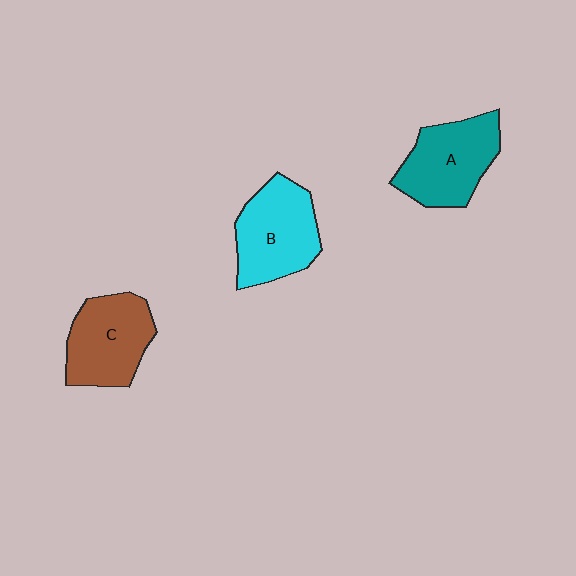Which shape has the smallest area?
Shape C (brown).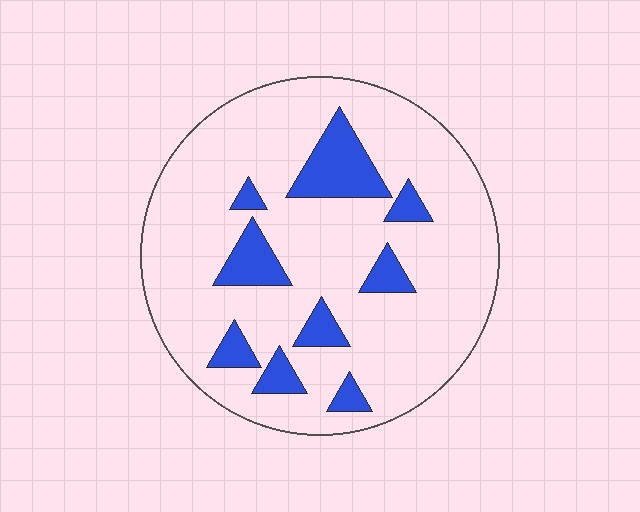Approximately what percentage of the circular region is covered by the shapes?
Approximately 15%.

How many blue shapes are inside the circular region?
9.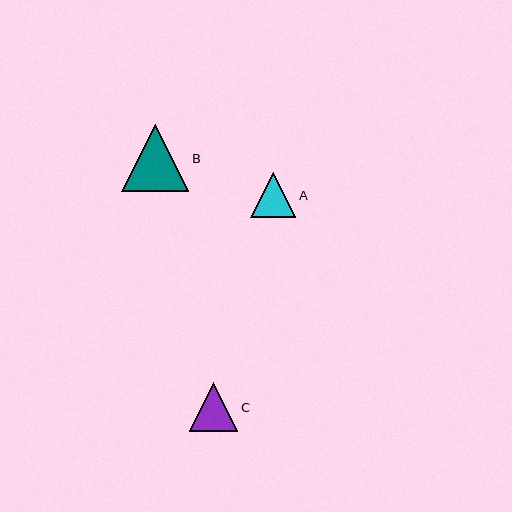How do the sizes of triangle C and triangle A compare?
Triangle C and triangle A are approximately the same size.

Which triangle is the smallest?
Triangle A is the smallest with a size of approximately 45 pixels.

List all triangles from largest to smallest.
From largest to smallest: B, C, A.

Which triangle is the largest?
Triangle B is the largest with a size of approximately 68 pixels.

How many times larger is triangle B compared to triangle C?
Triangle B is approximately 1.4 times the size of triangle C.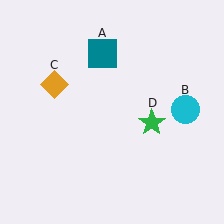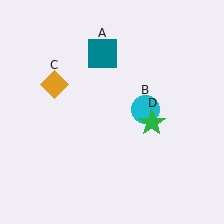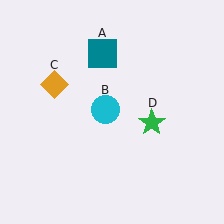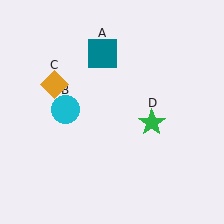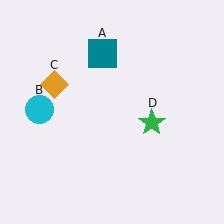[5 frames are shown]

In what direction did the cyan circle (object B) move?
The cyan circle (object B) moved left.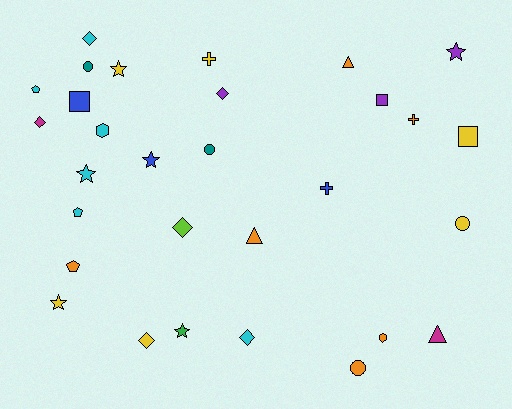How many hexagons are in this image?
There are 2 hexagons.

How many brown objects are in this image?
There are no brown objects.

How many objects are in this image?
There are 30 objects.